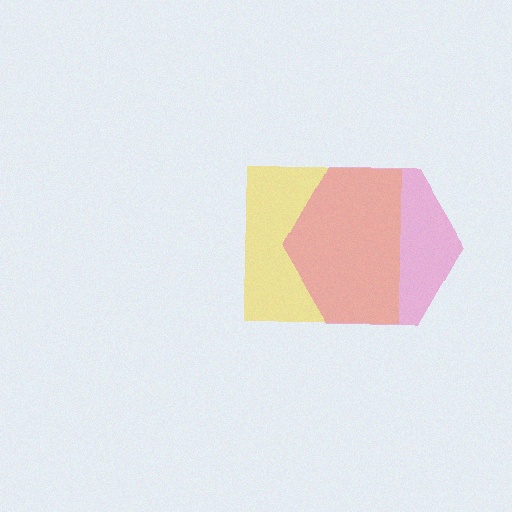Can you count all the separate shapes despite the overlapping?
Yes, there are 2 separate shapes.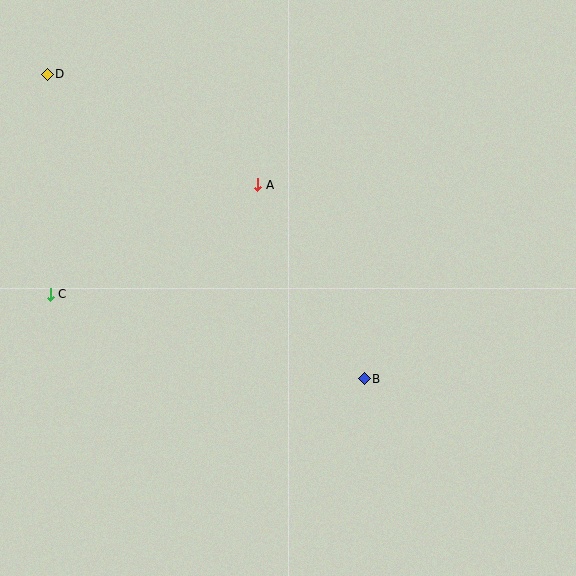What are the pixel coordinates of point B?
Point B is at (364, 379).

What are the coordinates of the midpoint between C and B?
The midpoint between C and B is at (207, 337).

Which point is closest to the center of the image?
Point A at (258, 185) is closest to the center.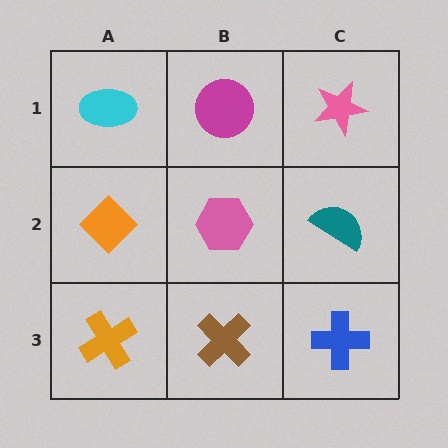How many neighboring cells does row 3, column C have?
2.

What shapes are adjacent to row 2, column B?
A magenta circle (row 1, column B), a brown cross (row 3, column B), an orange diamond (row 2, column A), a teal semicircle (row 2, column C).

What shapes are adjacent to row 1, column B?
A pink hexagon (row 2, column B), a cyan ellipse (row 1, column A), a pink star (row 1, column C).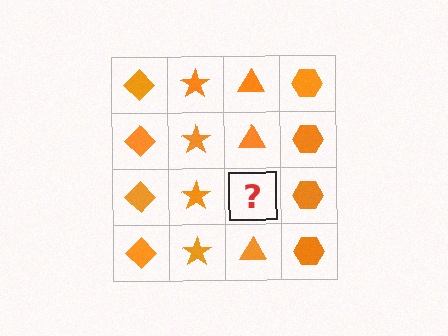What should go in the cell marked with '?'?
The missing cell should contain an orange triangle.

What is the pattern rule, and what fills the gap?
The rule is that each column has a consistent shape. The gap should be filled with an orange triangle.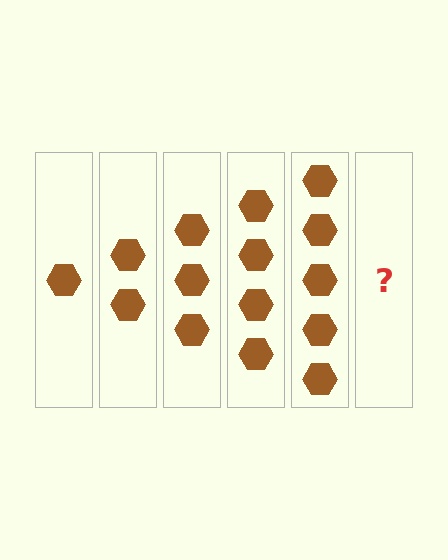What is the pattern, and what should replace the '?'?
The pattern is that each step adds one more hexagon. The '?' should be 6 hexagons.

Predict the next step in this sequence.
The next step is 6 hexagons.